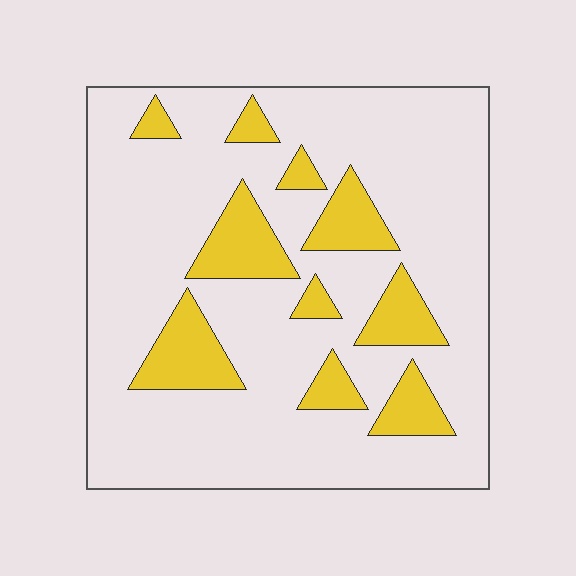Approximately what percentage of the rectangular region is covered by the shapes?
Approximately 20%.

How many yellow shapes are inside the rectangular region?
10.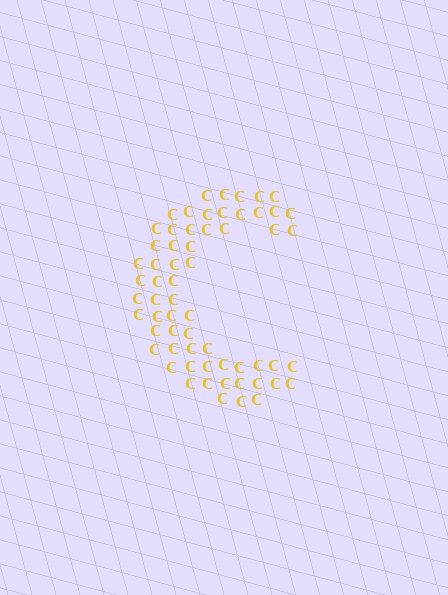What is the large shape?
The large shape is the letter C.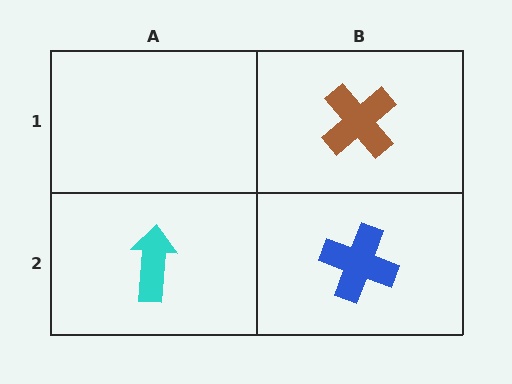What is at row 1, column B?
A brown cross.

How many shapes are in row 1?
1 shape.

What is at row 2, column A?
A cyan arrow.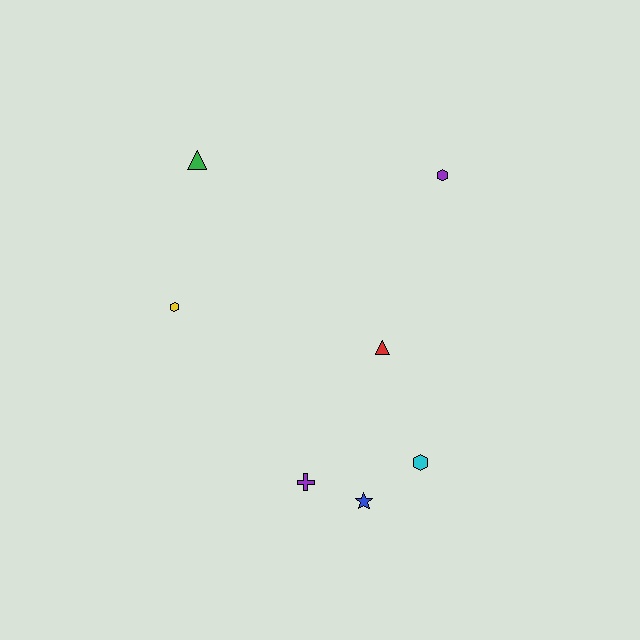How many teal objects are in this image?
There are no teal objects.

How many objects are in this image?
There are 7 objects.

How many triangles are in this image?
There are 2 triangles.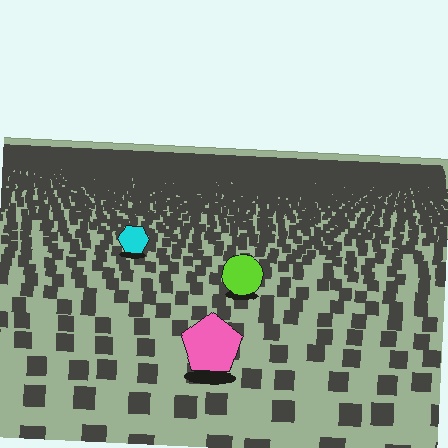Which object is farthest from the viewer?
The cyan hexagon is farthest from the viewer. It appears smaller and the ground texture around it is denser.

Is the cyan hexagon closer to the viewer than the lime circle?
No. The lime circle is closer — you can tell from the texture gradient: the ground texture is coarser near it.